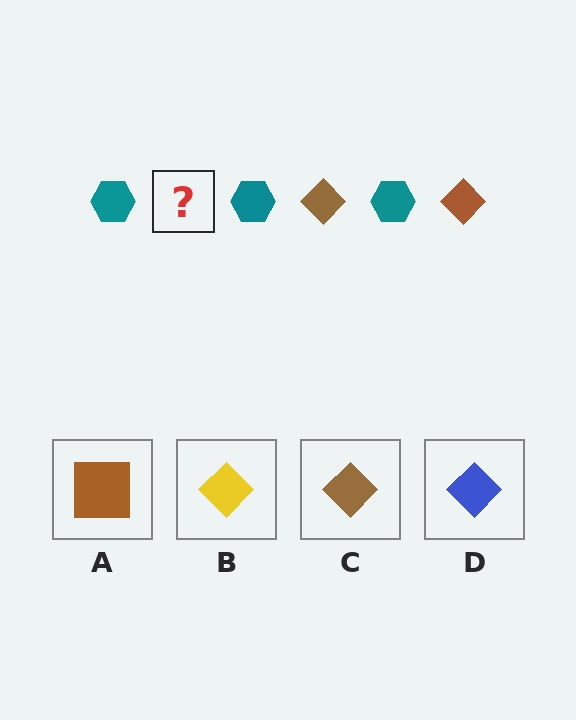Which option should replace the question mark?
Option C.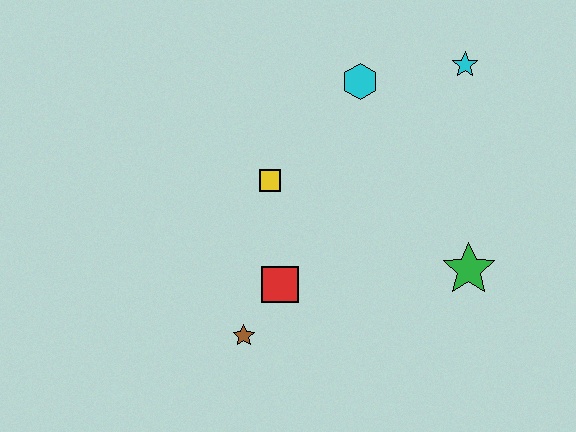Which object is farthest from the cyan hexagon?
The brown star is farthest from the cyan hexagon.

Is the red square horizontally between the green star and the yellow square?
Yes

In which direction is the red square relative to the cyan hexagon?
The red square is below the cyan hexagon.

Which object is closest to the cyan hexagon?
The cyan star is closest to the cyan hexagon.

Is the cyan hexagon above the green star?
Yes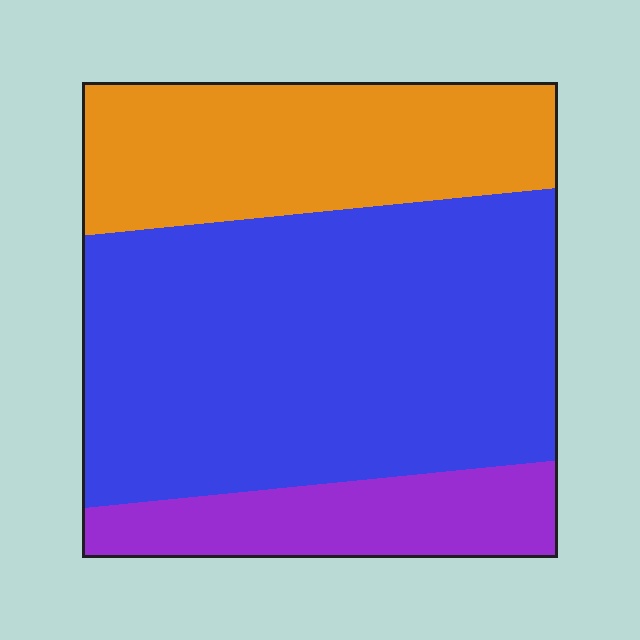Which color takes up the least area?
Purple, at roughly 15%.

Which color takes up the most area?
Blue, at roughly 55%.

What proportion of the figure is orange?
Orange covers about 25% of the figure.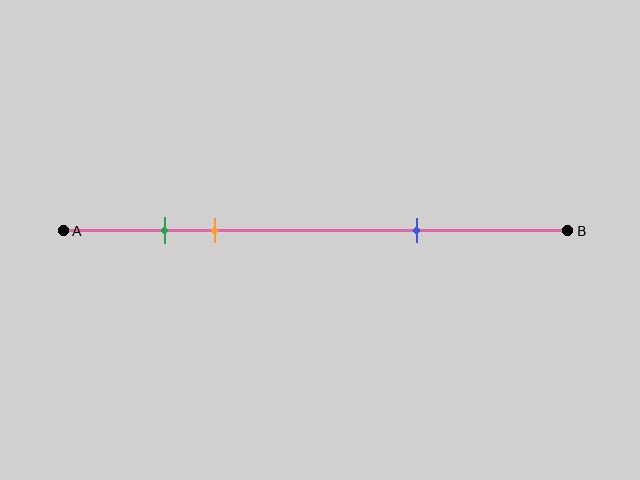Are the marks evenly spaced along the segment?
No, the marks are not evenly spaced.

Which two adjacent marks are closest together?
The green and orange marks are the closest adjacent pair.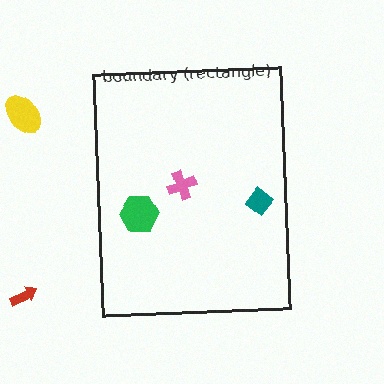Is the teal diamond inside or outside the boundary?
Inside.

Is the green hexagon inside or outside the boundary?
Inside.